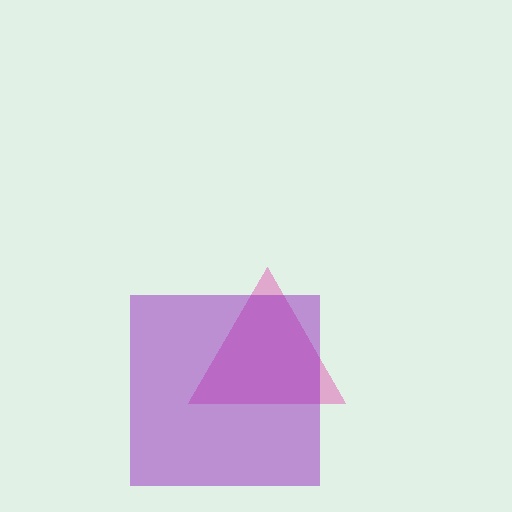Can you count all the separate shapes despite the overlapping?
Yes, there are 2 separate shapes.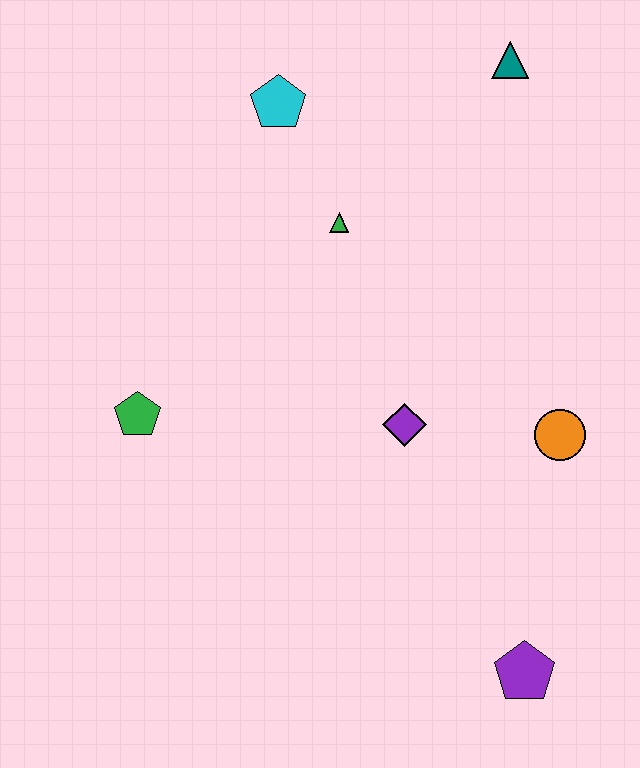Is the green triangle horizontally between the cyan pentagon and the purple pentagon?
Yes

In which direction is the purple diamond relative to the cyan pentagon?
The purple diamond is below the cyan pentagon.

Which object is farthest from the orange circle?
The cyan pentagon is farthest from the orange circle.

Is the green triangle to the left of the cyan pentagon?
No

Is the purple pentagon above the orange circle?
No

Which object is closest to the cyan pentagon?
The green triangle is closest to the cyan pentagon.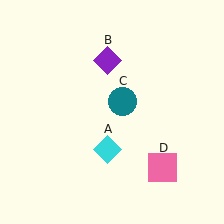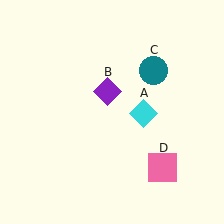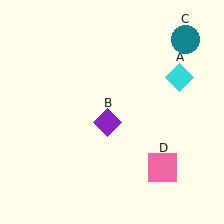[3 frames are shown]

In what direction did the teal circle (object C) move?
The teal circle (object C) moved up and to the right.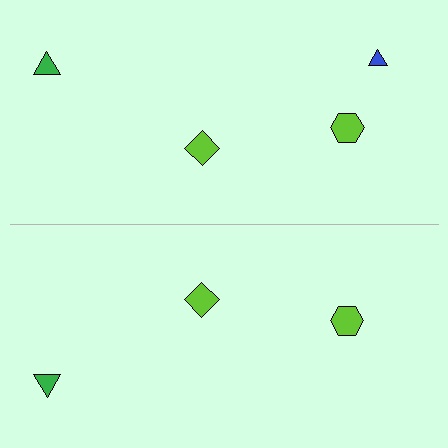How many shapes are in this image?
There are 7 shapes in this image.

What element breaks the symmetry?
A blue triangle is missing from the bottom side.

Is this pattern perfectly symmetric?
No, the pattern is not perfectly symmetric. A blue triangle is missing from the bottom side.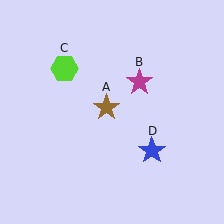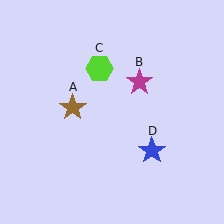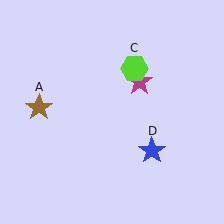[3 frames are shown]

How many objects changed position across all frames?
2 objects changed position: brown star (object A), lime hexagon (object C).